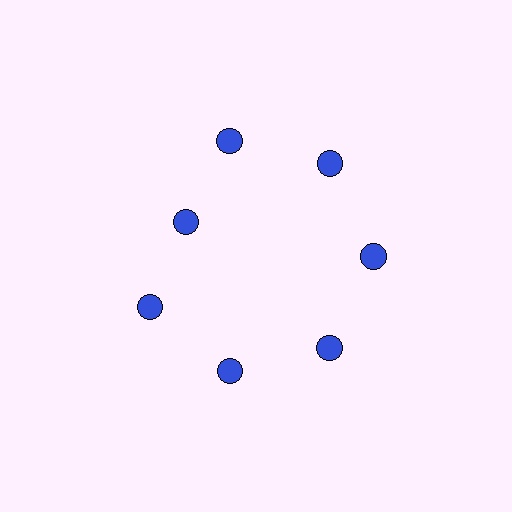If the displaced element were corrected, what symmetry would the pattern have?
It would have 7-fold rotational symmetry — the pattern would map onto itself every 51 degrees.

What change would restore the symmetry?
The symmetry would be restored by moving it outward, back onto the ring so that all 7 circles sit at equal angles and equal distance from the center.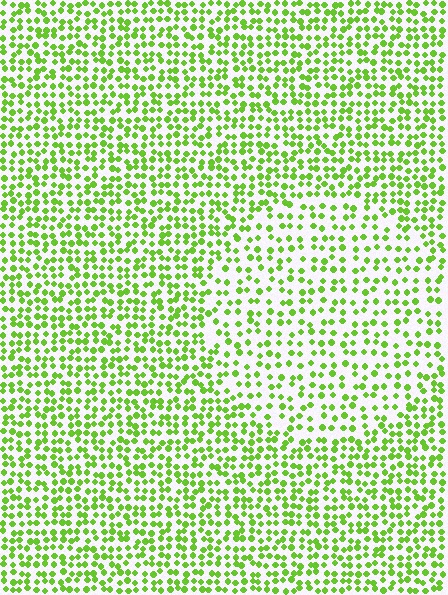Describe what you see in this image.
The image contains small lime elements arranged at two different densities. A circle-shaped region is visible where the elements are less densely packed than the surrounding area.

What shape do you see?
I see a circle.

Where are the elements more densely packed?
The elements are more densely packed outside the circle boundary.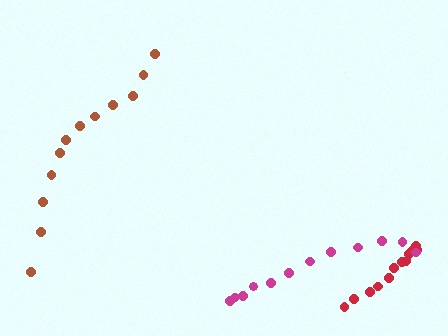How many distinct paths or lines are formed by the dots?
There are 3 distinct paths.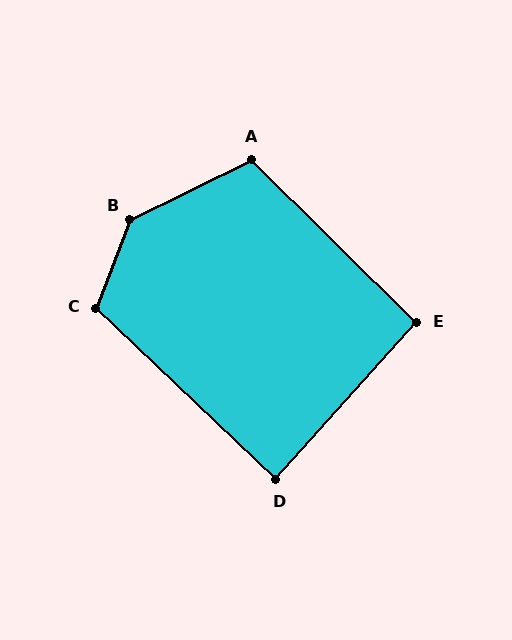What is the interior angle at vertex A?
Approximately 109 degrees (obtuse).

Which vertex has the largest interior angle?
B, at approximately 138 degrees.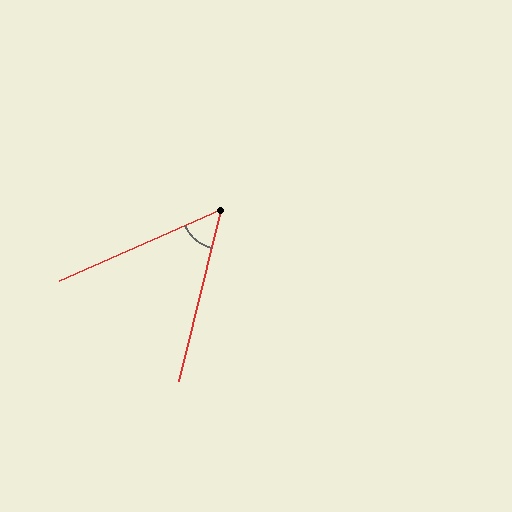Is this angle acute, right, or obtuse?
It is acute.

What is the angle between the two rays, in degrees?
Approximately 53 degrees.